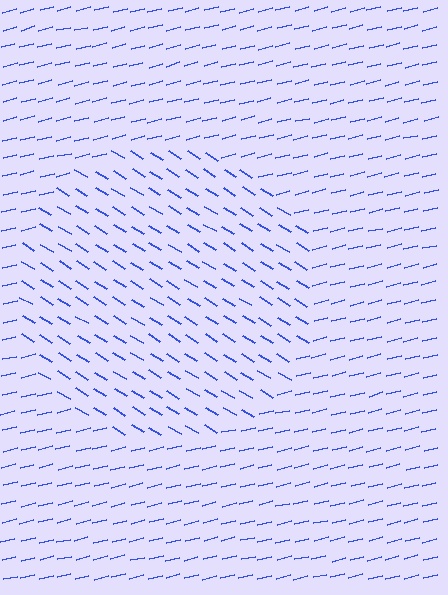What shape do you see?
I see a circle.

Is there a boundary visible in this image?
Yes, there is a texture boundary formed by a change in line orientation.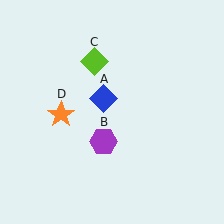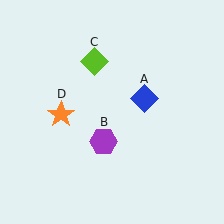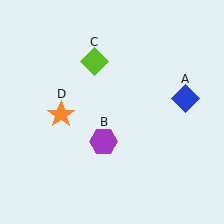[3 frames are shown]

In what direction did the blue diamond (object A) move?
The blue diamond (object A) moved right.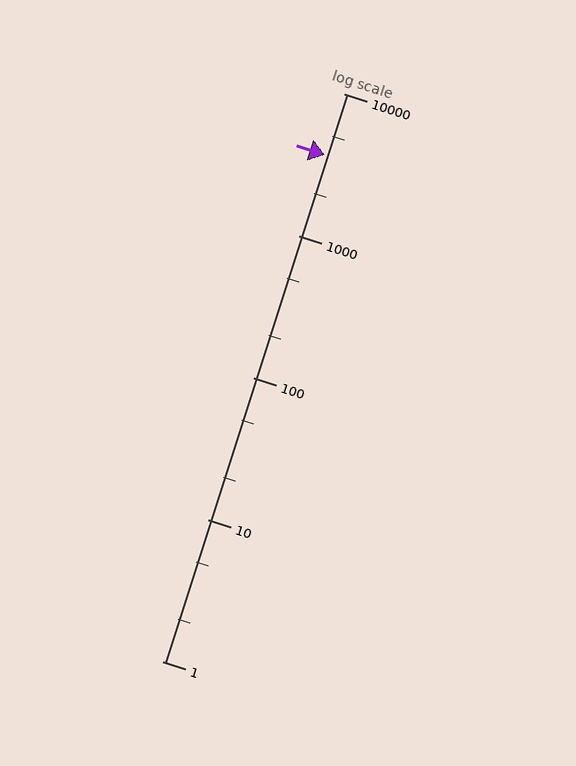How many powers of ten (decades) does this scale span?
The scale spans 4 decades, from 1 to 10000.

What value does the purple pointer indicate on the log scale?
The pointer indicates approximately 3700.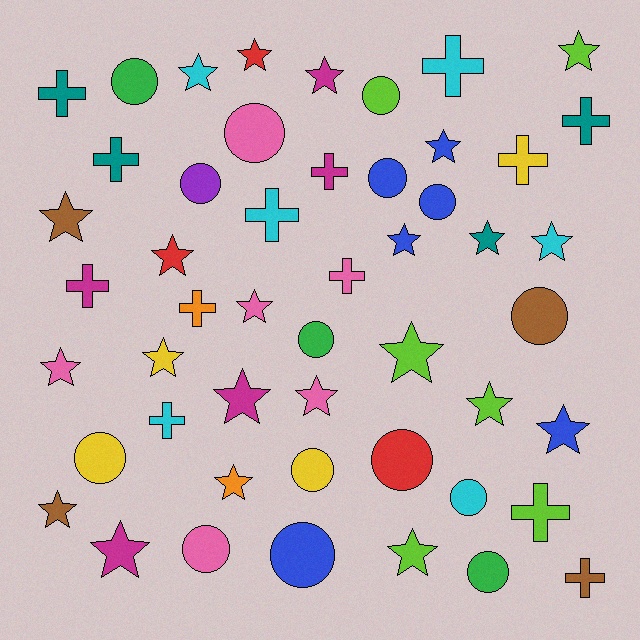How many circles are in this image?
There are 15 circles.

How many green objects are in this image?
There are 3 green objects.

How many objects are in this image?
There are 50 objects.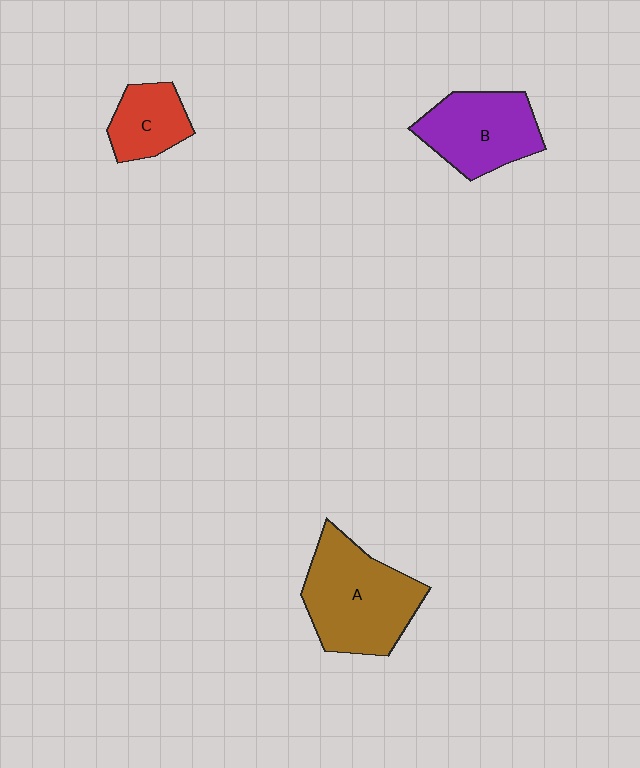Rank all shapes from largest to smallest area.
From largest to smallest: A (brown), B (purple), C (red).